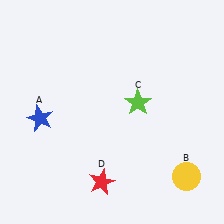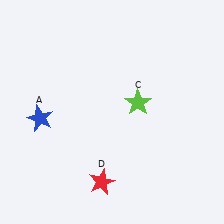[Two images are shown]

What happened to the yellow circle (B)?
The yellow circle (B) was removed in Image 2. It was in the bottom-right area of Image 1.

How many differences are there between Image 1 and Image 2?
There is 1 difference between the two images.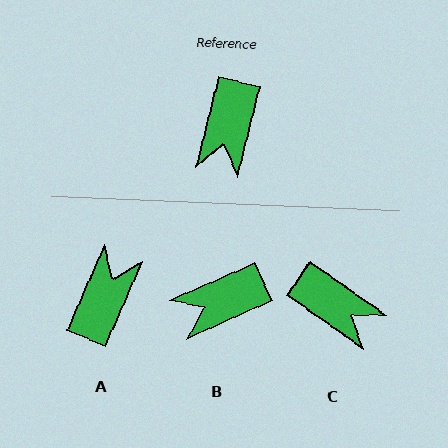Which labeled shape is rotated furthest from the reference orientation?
A, about 170 degrees away.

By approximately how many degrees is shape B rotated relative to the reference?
Approximately 52 degrees clockwise.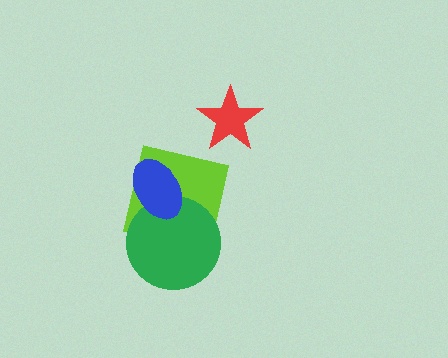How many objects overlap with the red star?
0 objects overlap with the red star.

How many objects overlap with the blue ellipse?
2 objects overlap with the blue ellipse.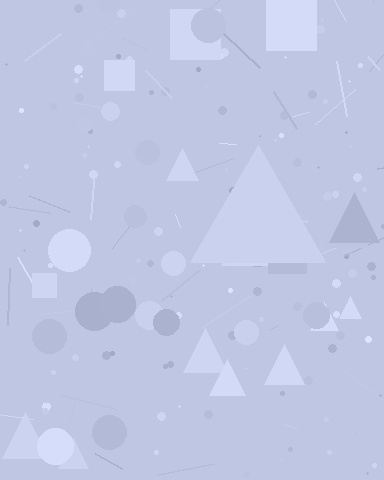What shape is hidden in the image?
A triangle is hidden in the image.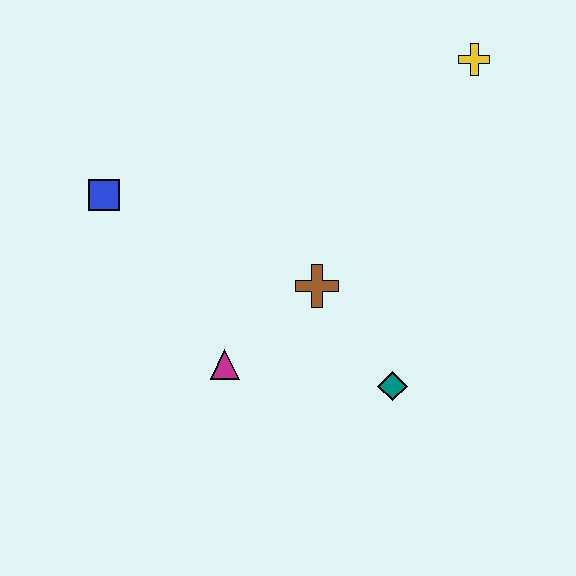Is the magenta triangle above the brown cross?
No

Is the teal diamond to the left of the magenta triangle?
No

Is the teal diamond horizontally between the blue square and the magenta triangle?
No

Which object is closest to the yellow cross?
The brown cross is closest to the yellow cross.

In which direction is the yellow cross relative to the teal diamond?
The yellow cross is above the teal diamond.